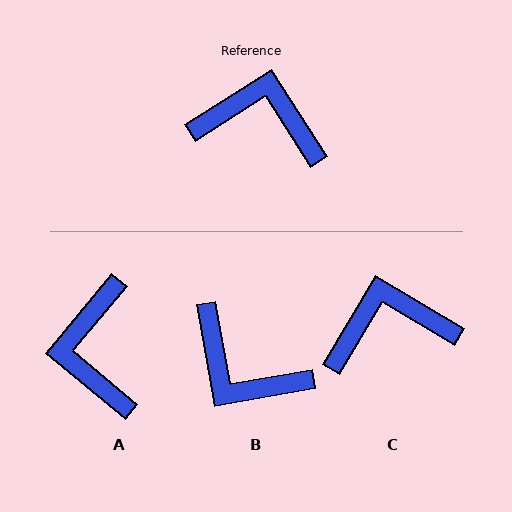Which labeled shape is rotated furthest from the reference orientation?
B, about 158 degrees away.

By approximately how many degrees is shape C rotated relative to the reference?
Approximately 27 degrees counter-clockwise.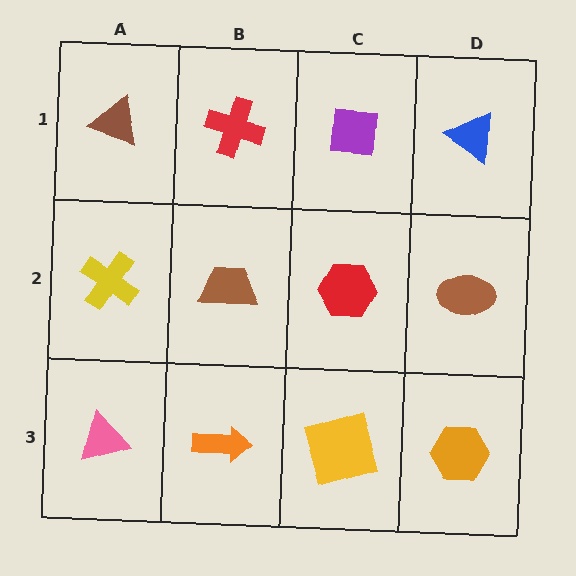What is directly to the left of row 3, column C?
An orange arrow.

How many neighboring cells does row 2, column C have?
4.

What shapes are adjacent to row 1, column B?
A brown trapezoid (row 2, column B), a brown triangle (row 1, column A), a purple square (row 1, column C).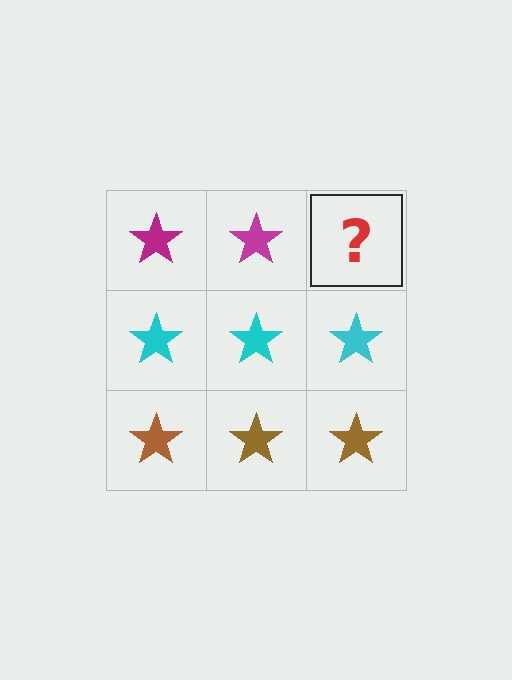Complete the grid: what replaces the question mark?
The question mark should be replaced with a magenta star.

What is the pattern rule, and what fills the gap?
The rule is that each row has a consistent color. The gap should be filled with a magenta star.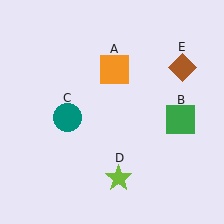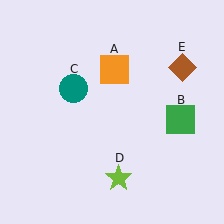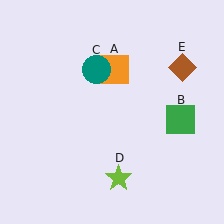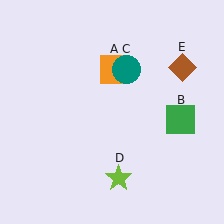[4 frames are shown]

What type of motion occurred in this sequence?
The teal circle (object C) rotated clockwise around the center of the scene.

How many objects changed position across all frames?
1 object changed position: teal circle (object C).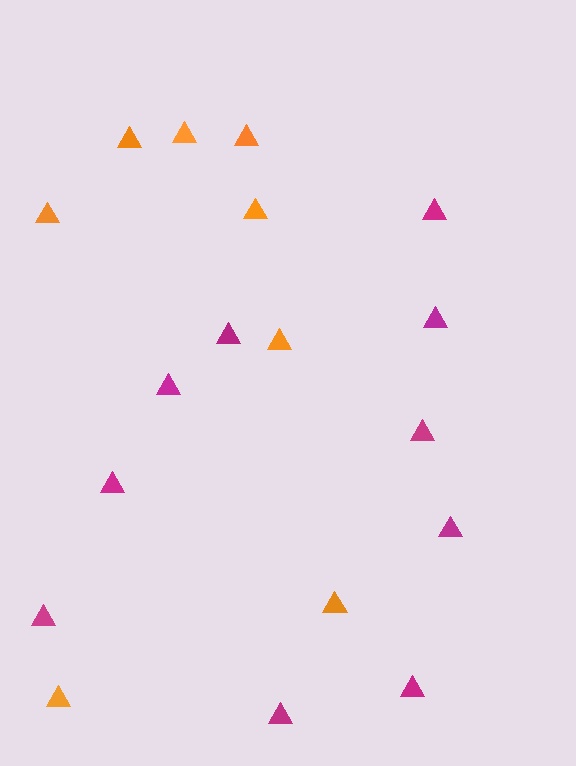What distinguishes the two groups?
There are 2 groups: one group of orange triangles (8) and one group of magenta triangles (10).